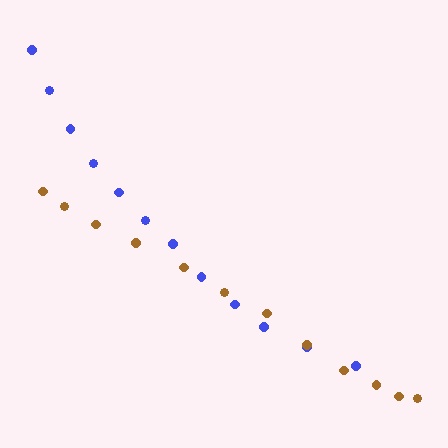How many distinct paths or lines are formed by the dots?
There are 2 distinct paths.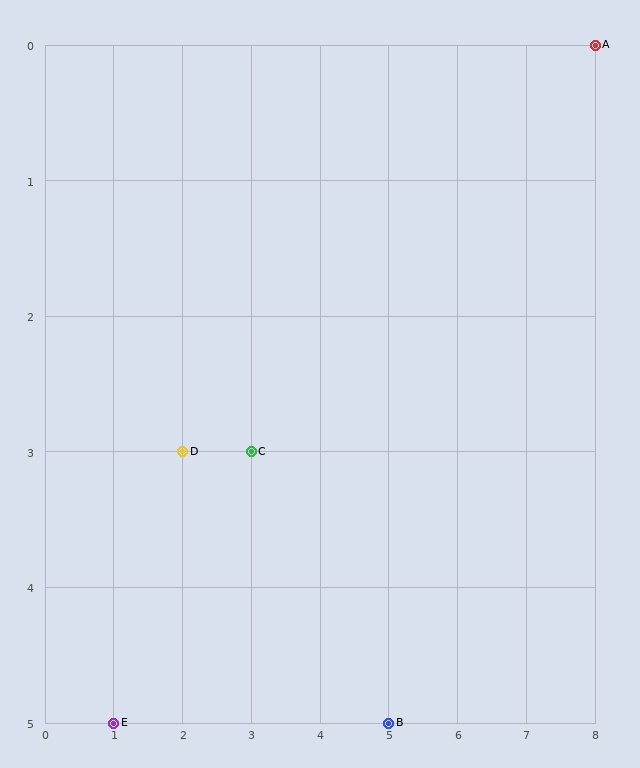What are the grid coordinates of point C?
Point C is at grid coordinates (3, 3).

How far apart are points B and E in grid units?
Points B and E are 4 columns apart.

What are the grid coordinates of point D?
Point D is at grid coordinates (2, 3).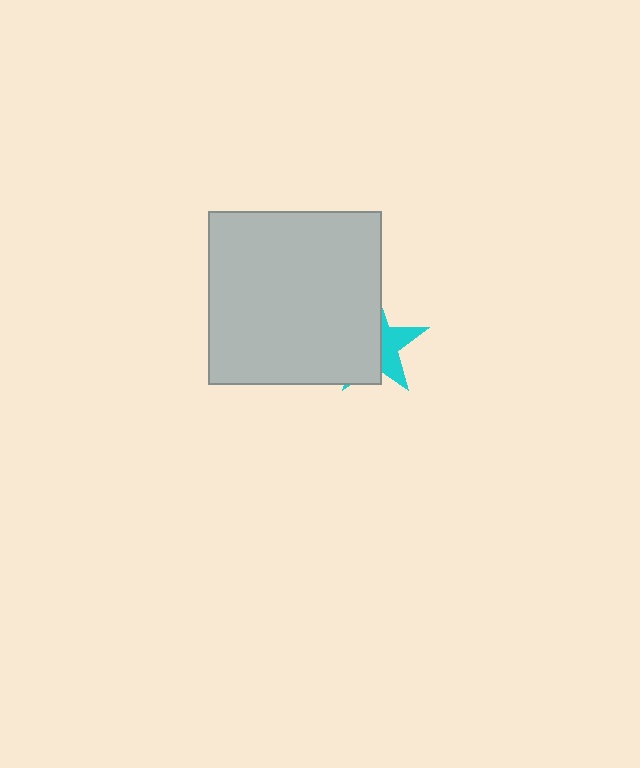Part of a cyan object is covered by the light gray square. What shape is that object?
It is a star.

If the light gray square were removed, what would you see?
You would see the complete cyan star.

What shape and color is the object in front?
The object in front is a light gray square.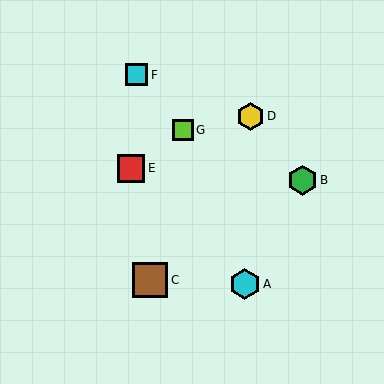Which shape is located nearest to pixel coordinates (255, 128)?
The yellow hexagon (labeled D) at (250, 116) is nearest to that location.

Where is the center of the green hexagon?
The center of the green hexagon is at (302, 180).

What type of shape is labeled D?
Shape D is a yellow hexagon.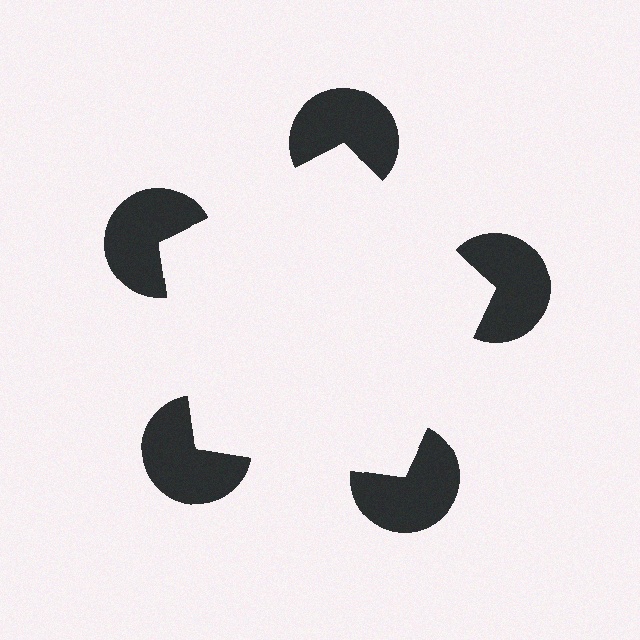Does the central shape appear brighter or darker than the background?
It typically appears slightly brighter than the background, even though no actual brightness change is drawn.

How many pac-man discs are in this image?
There are 5 — one at each vertex of the illusory pentagon.